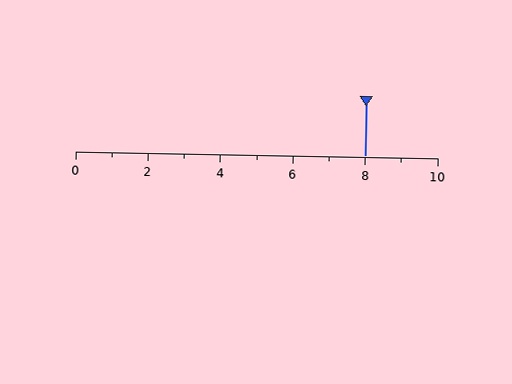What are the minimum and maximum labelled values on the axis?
The axis runs from 0 to 10.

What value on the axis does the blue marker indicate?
The marker indicates approximately 8.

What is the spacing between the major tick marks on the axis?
The major ticks are spaced 2 apart.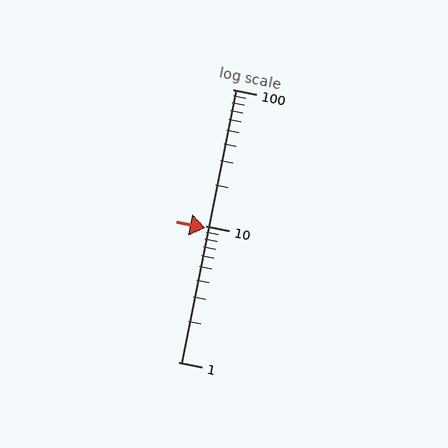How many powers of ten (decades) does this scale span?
The scale spans 2 decades, from 1 to 100.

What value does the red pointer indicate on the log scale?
The pointer indicates approximately 9.6.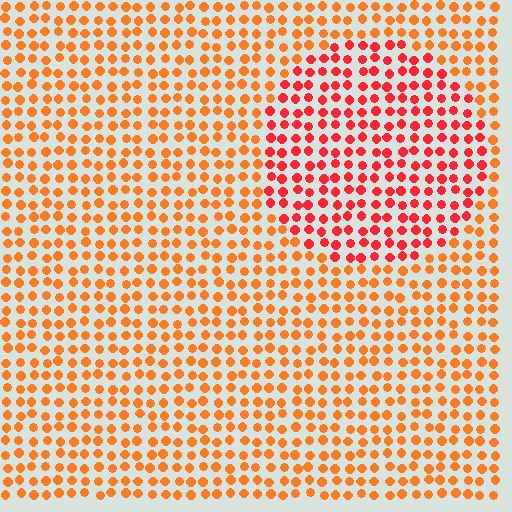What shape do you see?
I see a circle.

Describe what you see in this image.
The image is filled with small orange elements in a uniform arrangement. A circle-shaped region is visible where the elements are tinted to a slightly different hue, forming a subtle color boundary.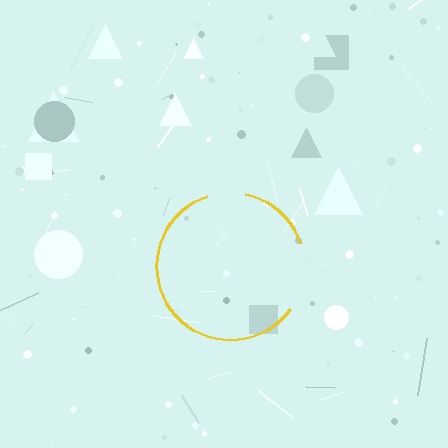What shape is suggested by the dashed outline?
The dashed outline suggests a circle.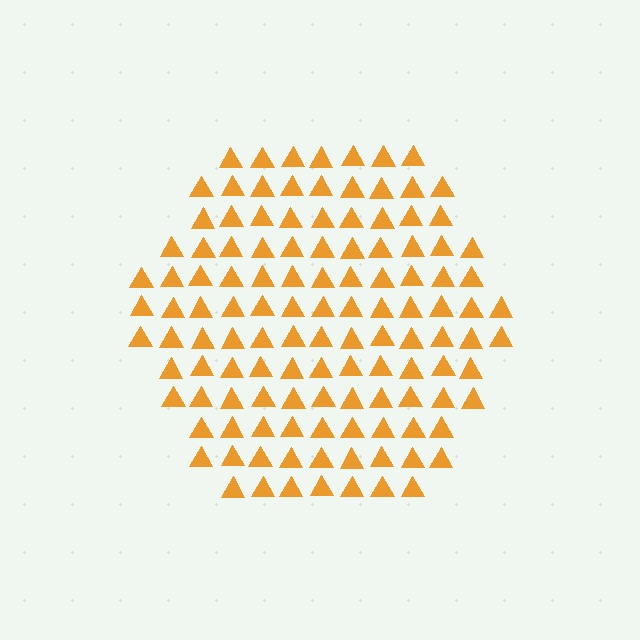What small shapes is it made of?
It is made of small triangles.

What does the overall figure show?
The overall figure shows a hexagon.